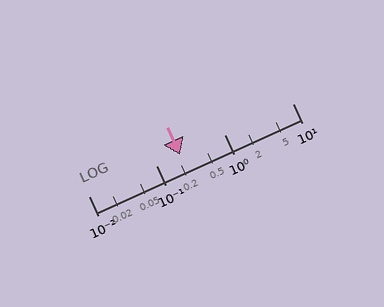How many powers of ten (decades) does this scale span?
The scale spans 3 decades, from 0.01 to 10.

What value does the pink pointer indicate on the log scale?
The pointer indicates approximately 0.22.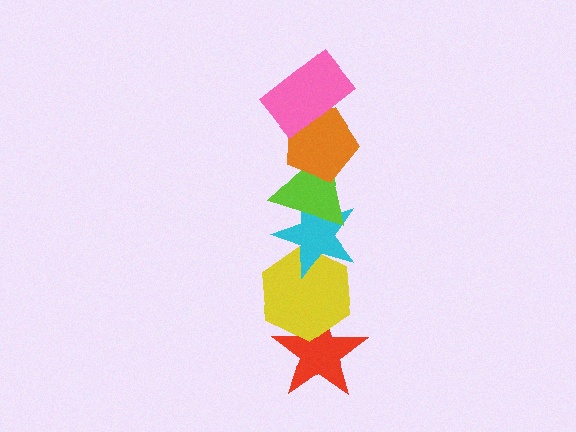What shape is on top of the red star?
The yellow hexagon is on top of the red star.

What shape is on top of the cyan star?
The lime triangle is on top of the cyan star.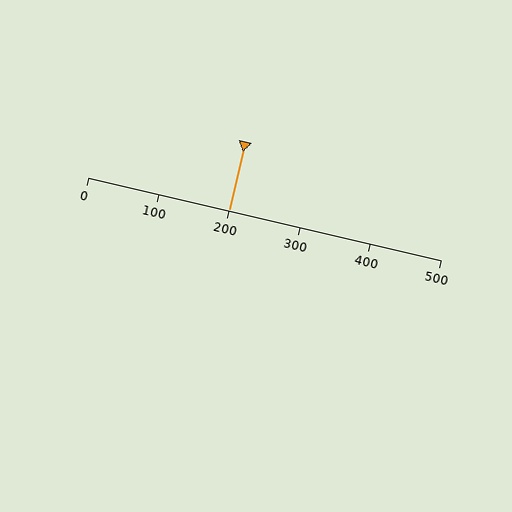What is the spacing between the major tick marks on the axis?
The major ticks are spaced 100 apart.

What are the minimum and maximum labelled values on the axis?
The axis runs from 0 to 500.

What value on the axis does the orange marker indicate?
The marker indicates approximately 200.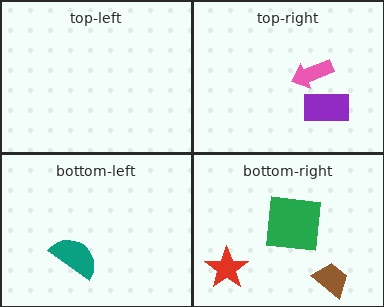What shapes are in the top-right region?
The purple rectangle, the pink arrow.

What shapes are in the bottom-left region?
The teal semicircle.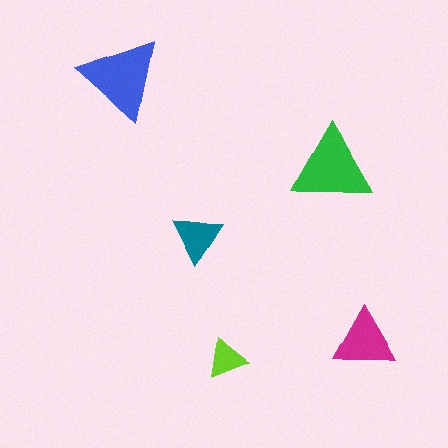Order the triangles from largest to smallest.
the blue one, the green one, the magenta one, the teal one, the lime one.